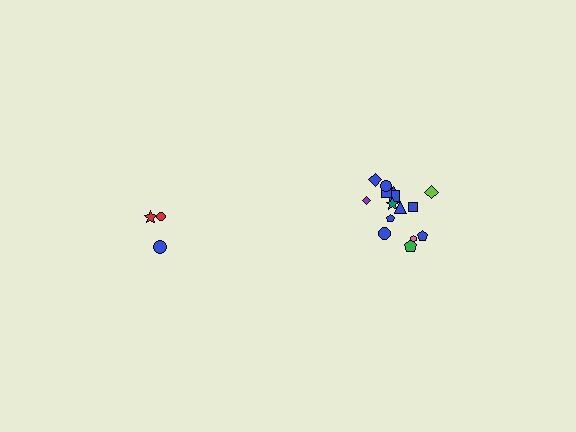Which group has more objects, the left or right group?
The right group.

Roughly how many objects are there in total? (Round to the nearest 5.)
Roughly 20 objects in total.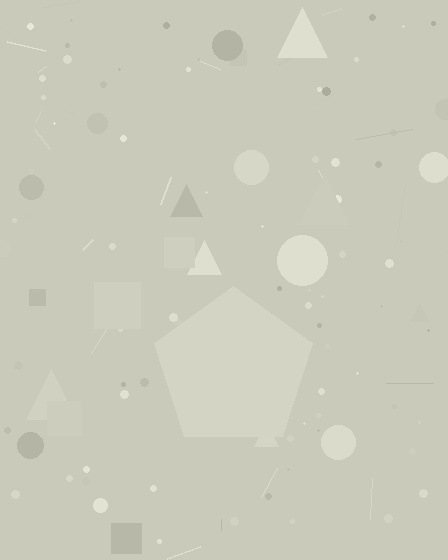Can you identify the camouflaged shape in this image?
The camouflaged shape is a pentagon.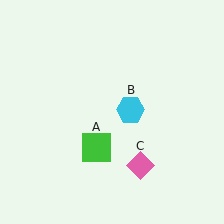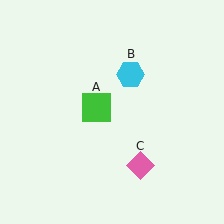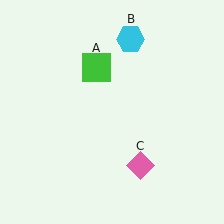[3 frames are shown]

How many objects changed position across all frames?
2 objects changed position: green square (object A), cyan hexagon (object B).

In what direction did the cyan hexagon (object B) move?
The cyan hexagon (object B) moved up.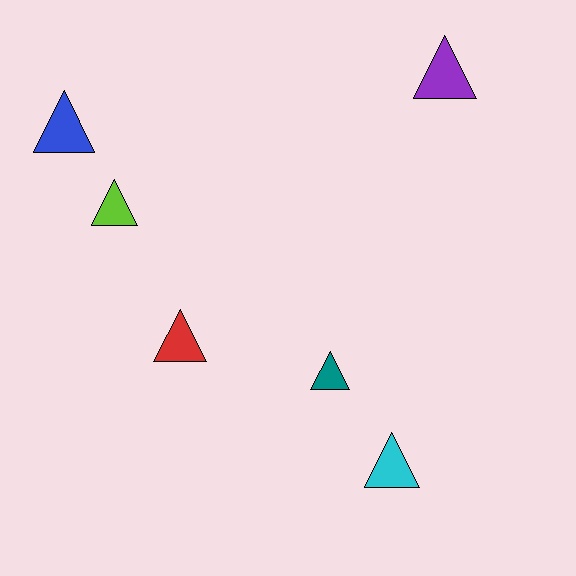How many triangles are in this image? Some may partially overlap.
There are 6 triangles.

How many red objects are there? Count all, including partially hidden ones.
There is 1 red object.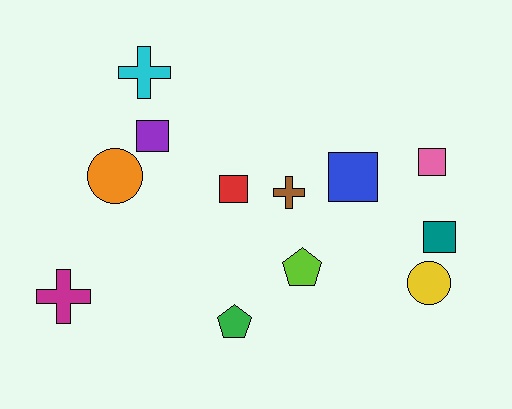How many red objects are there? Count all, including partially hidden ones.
There is 1 red object.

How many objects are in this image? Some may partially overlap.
There are 12 objects.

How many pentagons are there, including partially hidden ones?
There are 2 pentagons.